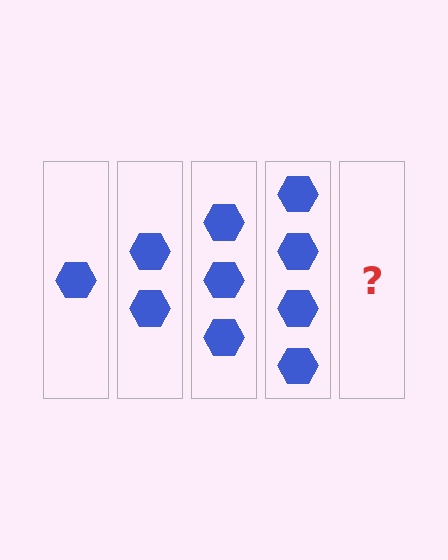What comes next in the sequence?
The next element should be 5 hexagons.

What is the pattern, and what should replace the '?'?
The pattern is that each step adds one more hexagon. The '?' should be 5 hexagons.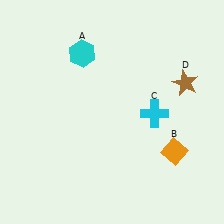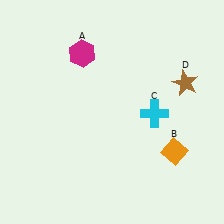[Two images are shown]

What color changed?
The hexagon (A) changed from cyan in Image 1 to magenta in Image 2.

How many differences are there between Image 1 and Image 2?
There is 1 difference between the two images.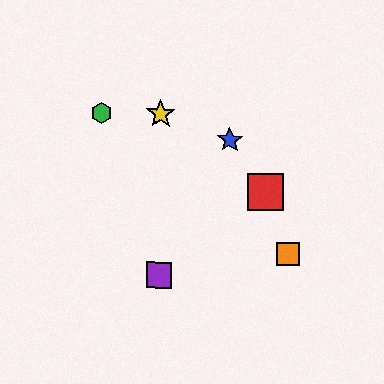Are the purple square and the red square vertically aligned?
No, the purple square is at x≈159 and the red square is at x≈266.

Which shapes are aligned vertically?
The yellow star, the purple square are aligned vertically.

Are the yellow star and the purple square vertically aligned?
Yes, both are at x≈161.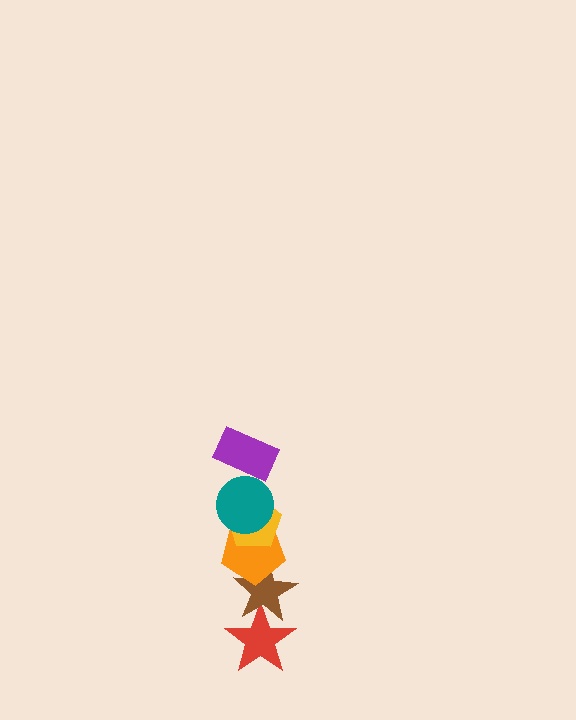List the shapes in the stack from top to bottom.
From top to bottom: the purple rectangle, the teal circle, the yellow pentagon, the orange pentagon, the brown star, the red star.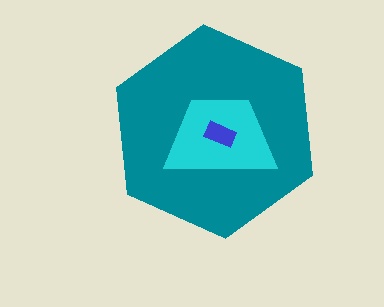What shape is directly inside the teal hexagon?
The cyan trapezoid.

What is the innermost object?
The blue rectangle.